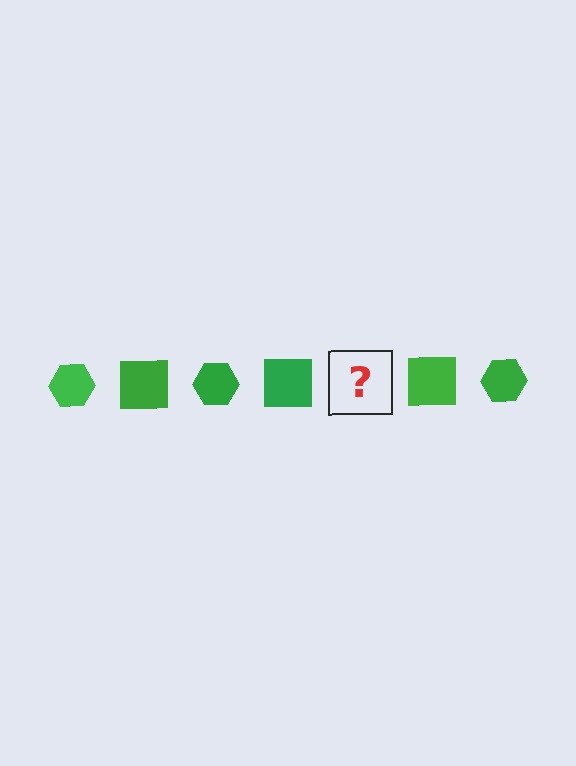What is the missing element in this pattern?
The missing element is a green hexagon.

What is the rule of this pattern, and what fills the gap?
The rule is that the pattern cycles through hexagon, square shapes in green. The gap should be filled with a green hexagon.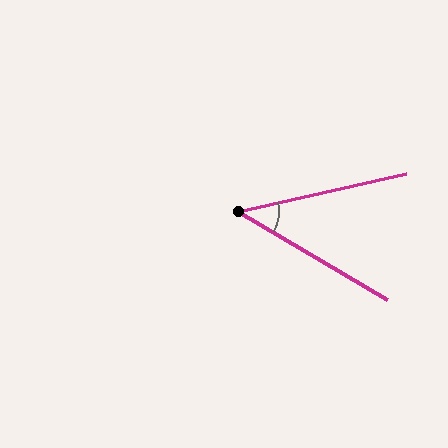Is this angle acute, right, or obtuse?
It is acute.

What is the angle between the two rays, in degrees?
Approximately 43 degrees.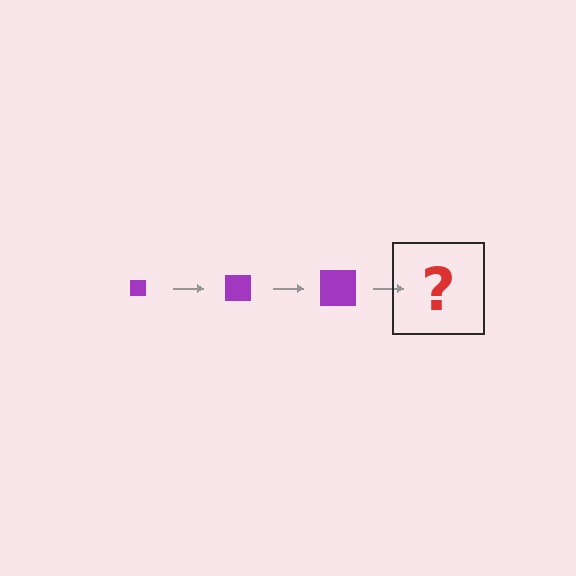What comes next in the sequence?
The next element should be a purple square, larger than the previous one.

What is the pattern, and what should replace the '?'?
The pattern is that the square gets progressively larger each step. The '?' should be a purple square, larger than the previous one.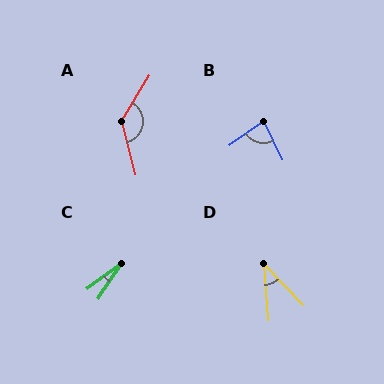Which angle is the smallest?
C, at approximately 19 degrees.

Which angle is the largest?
A, at approximately 134 degrees.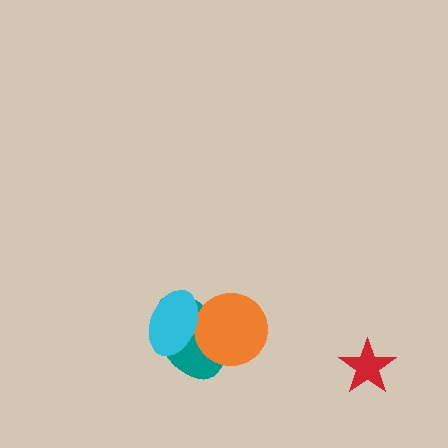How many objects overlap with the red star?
0 objects overlap with the red star.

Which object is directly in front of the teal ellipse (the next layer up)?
The orange circle is directly in front of the teal ellipse.